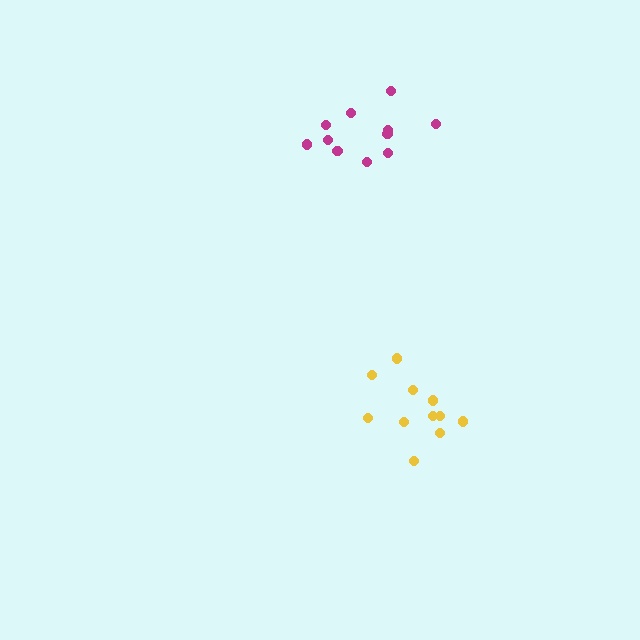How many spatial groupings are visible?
There are 2 spatial groupings.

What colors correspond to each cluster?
The clusters are colored: magenta, yellow.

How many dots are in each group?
Group 1: 11 dots, Group 2: 11 dots (22 total).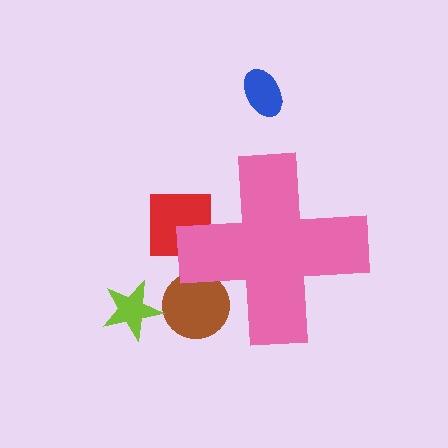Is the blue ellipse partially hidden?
No, the blue ellipse is fully visible.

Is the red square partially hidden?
Yes, the red square is partially hidden behind the pink cross.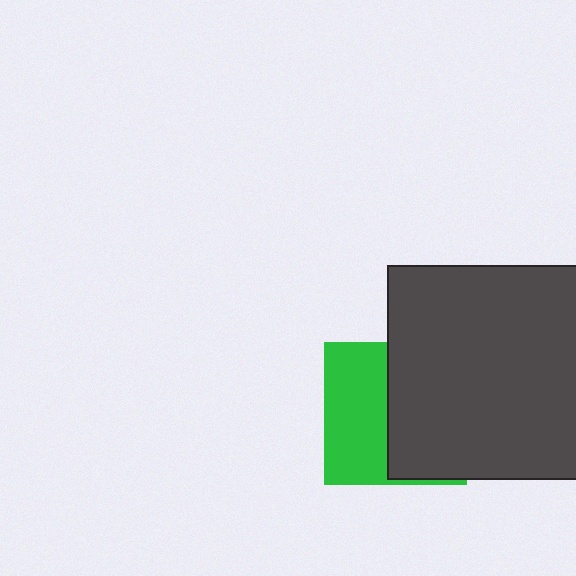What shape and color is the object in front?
The object in front is a dark gray square.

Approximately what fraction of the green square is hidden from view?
Roughly 53% of the green square is hidden behind the dark gray square.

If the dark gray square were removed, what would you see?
You would see the complete green square.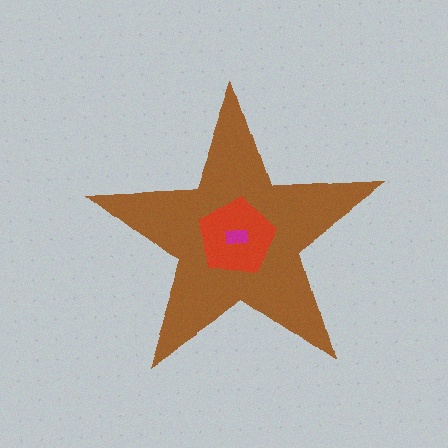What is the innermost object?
The magenta rectangle.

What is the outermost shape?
The brown star.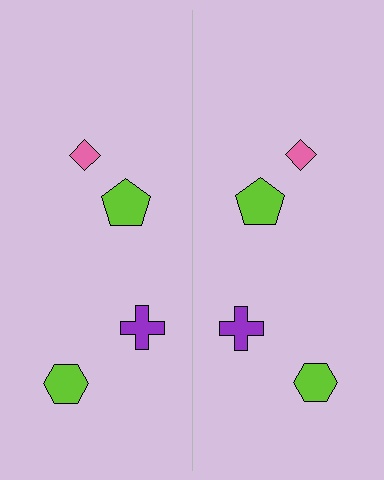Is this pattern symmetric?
Yes, this pattern has bilateral (reflection) symmetry.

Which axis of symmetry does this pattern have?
The pattern has a vertical axis of symmetry running through the center of the image.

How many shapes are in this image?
There are 8 shapes in this image.